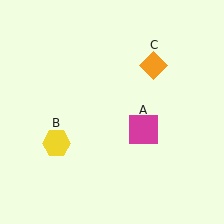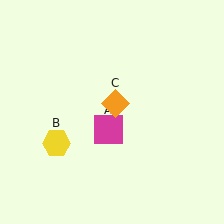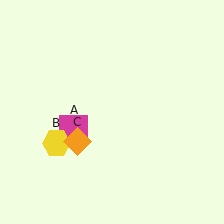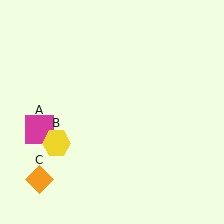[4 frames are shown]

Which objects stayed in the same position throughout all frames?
Yellow hexagon (object B) remained stationary.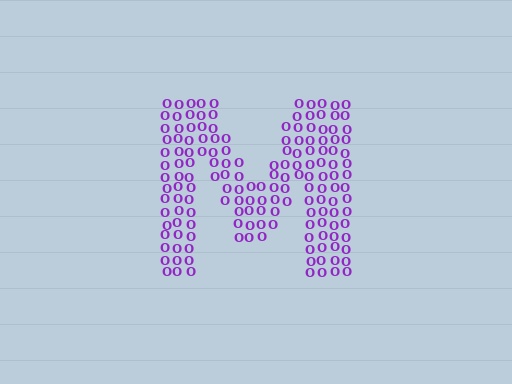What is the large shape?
The large shape is the letter M.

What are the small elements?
The small elements are letter O's.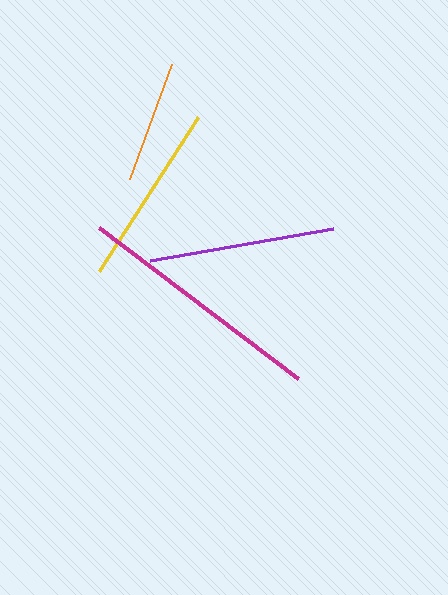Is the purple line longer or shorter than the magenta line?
The magenta line is longer than the purple line.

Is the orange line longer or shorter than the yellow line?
The yellow line is longer than the orange line.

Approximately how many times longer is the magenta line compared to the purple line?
The magenta line is approximately 1.3 times the length of the purple line.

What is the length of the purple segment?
The purple segment is approximately 187 pixels long.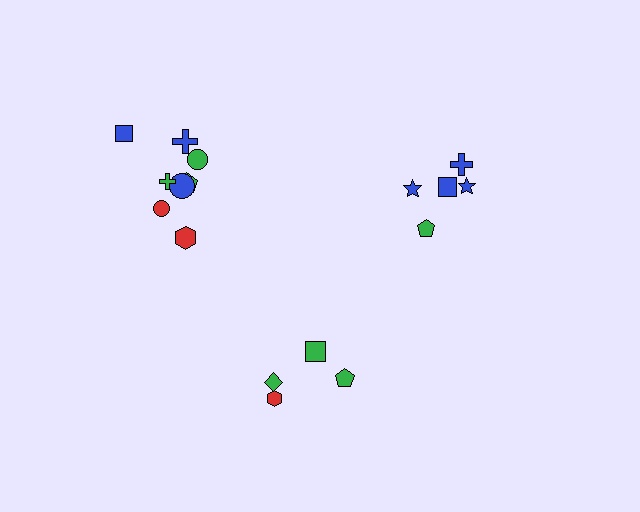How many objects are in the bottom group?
There are 4 objects.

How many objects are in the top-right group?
There are 5 objects.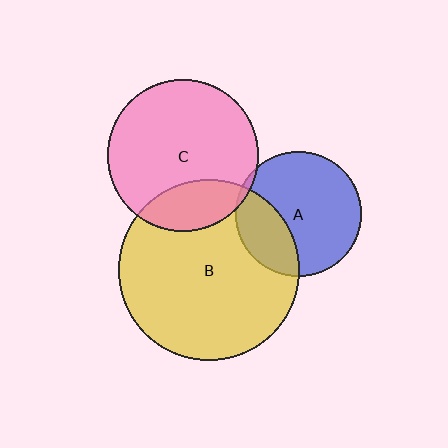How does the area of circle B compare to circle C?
Approximately 1.4 times.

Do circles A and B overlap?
Yes.